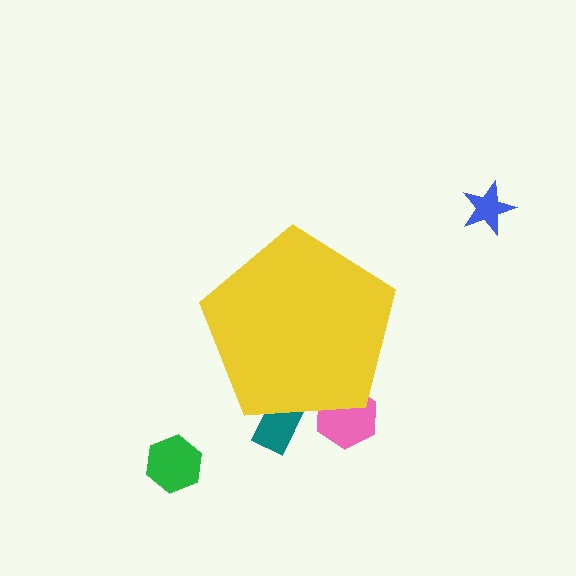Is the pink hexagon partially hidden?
Yes, the pink hexagon is partially hidden behind the yellow pentagon.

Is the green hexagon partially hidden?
No, the green hexagon is fully visible.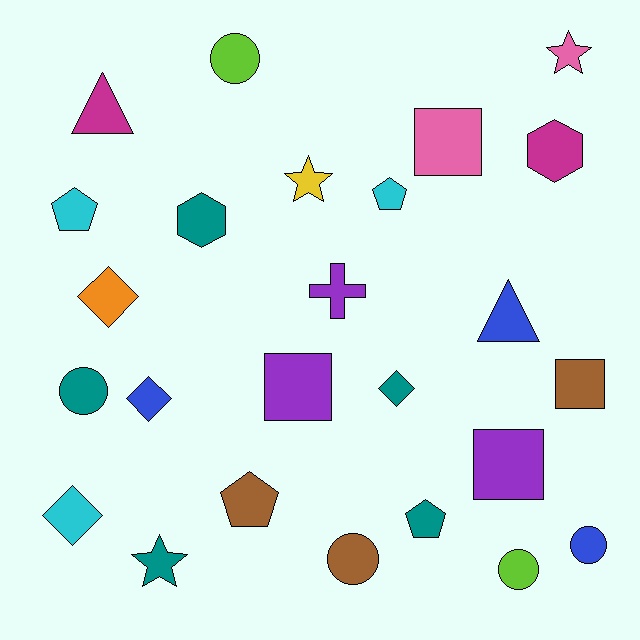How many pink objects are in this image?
There are 2 pink objects.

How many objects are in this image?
There are 25 objects.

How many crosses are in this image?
There is 1 cross.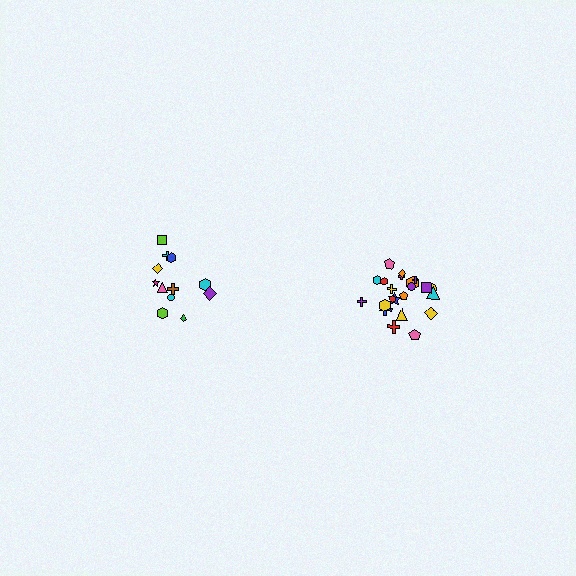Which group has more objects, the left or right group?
The right group.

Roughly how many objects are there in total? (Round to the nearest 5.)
Roughly 35 objects in total.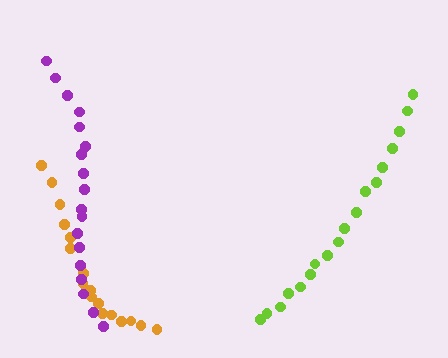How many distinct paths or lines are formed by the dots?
There are 3 distinct paths.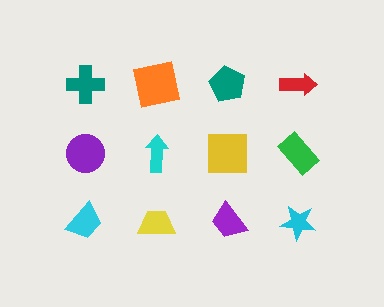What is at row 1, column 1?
A teal cross.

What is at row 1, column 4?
A red arrow.